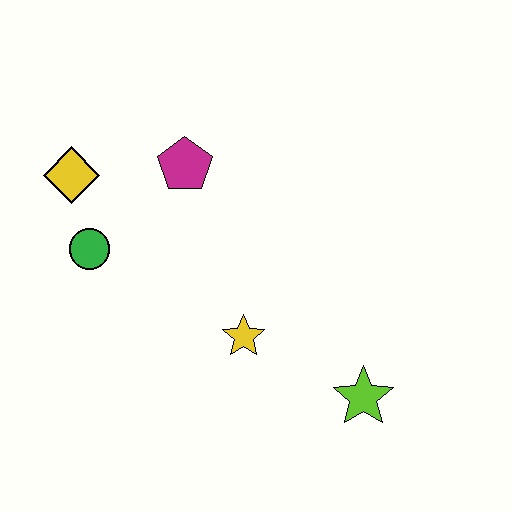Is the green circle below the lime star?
No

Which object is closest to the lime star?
The yellow star is closest to the lime star.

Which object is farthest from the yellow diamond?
The lime star is farthest from the yellow diamond.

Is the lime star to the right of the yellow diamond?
Yes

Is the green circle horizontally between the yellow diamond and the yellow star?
Yes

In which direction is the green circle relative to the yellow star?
The green circle is to the left of the yellow star.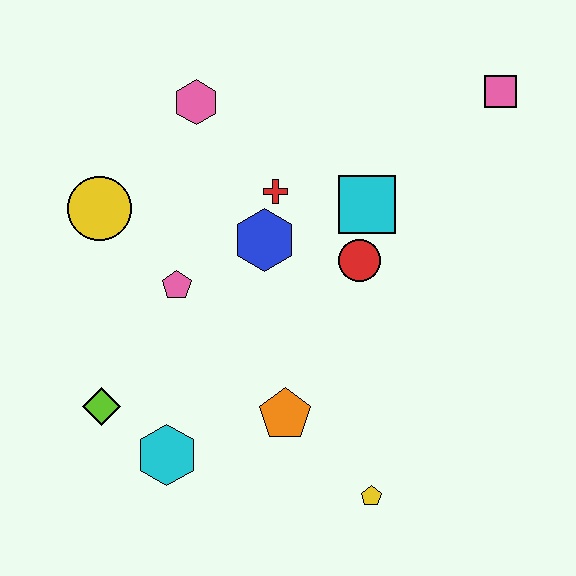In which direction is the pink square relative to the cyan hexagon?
The pink square is above the cyan hexagon.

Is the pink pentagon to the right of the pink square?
No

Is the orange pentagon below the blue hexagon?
Yes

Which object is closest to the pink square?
The cyan square is closest to the pink square.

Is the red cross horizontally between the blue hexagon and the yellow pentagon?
Yes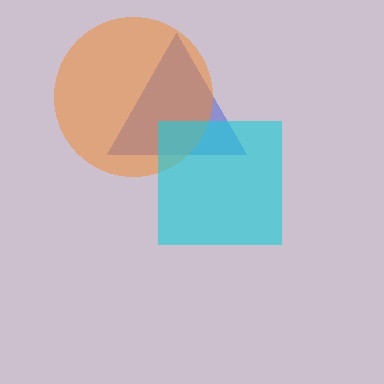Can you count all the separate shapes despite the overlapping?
Yes, there are 3 separate shapes.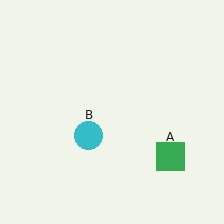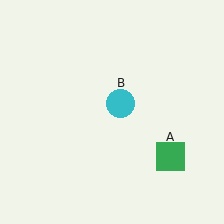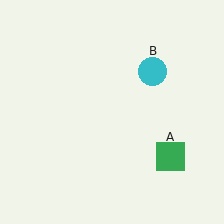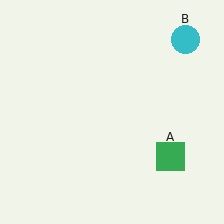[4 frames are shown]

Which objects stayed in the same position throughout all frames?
Green square (object A) remained stationary.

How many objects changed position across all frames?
1 object changed position: cyan circle (object B).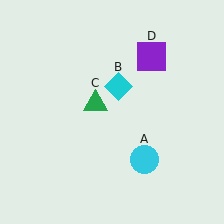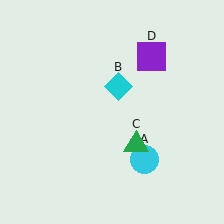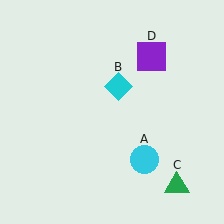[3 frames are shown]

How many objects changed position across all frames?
1 object changed position: green triangle (object C).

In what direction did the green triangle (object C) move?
The green triangle (object C) moved down and to the right.